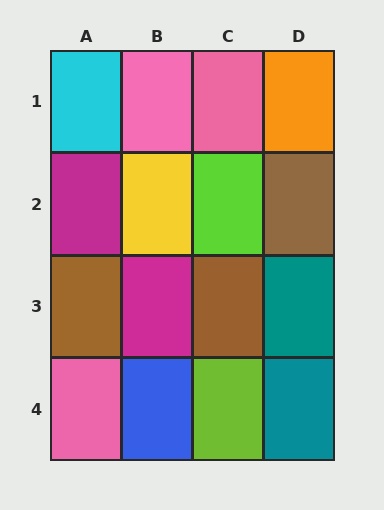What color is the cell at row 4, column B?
Blue.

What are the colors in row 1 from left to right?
Cyan, pink, pink, orange.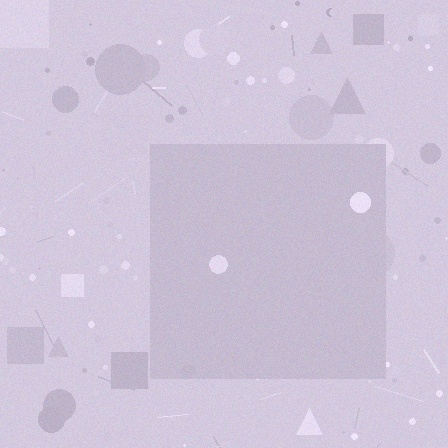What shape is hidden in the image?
A square is hidden in the image.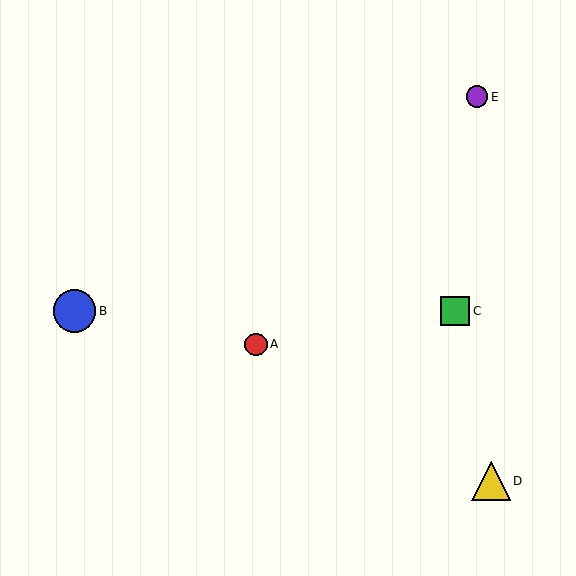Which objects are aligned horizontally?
Objects B, C are aligned horizontally.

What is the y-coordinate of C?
Object C is at y≈311.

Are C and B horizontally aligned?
Yes, both are at y≈311.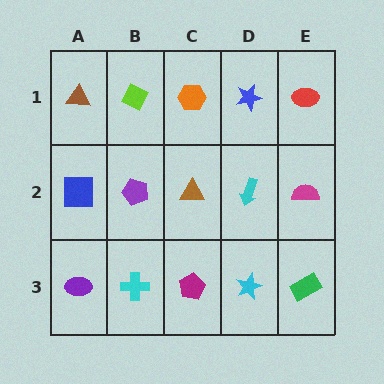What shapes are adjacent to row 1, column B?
A purple pentagon (row 2, column B), a brown triangle (row 1, column A), an orange hexagon (row 1, column C).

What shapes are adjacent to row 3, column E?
A magenta semicircle (row 2, column E), a cyan star (row 3, column D).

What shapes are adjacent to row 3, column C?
A brown triangle (row 2, column C), a cyan cross (row 3, column B), a cyan star (row 3, column D).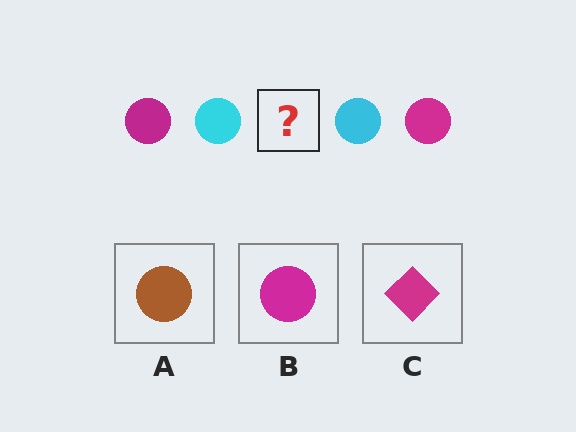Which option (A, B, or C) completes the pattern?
B.